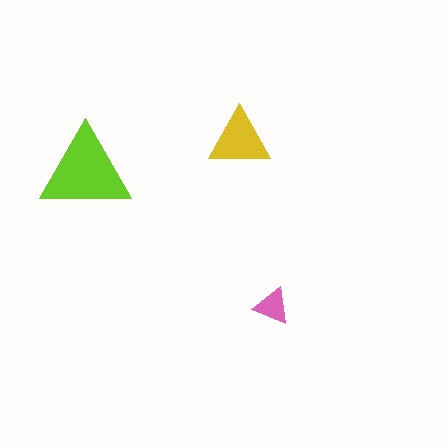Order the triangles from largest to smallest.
the lime one, the yellow one, the pink one.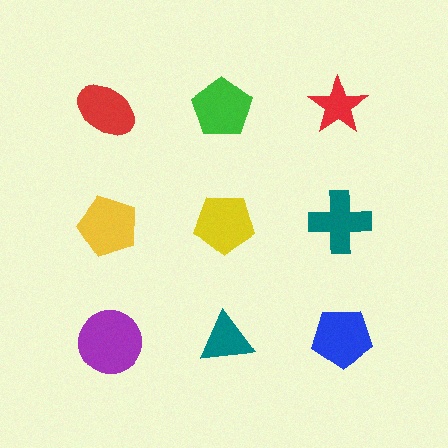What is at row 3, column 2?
A teal triangle.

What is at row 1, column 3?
A red star.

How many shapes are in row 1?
3 shapes.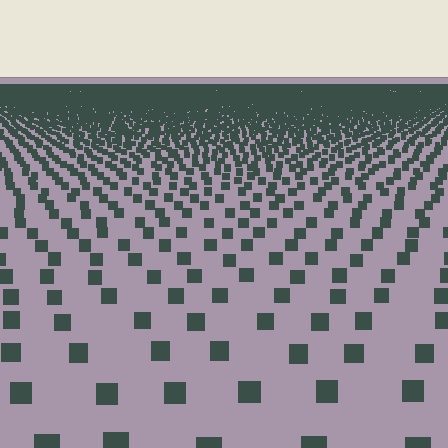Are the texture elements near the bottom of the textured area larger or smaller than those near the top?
Larger. Near the bottom, elements are closer to the viewer and appear at a bigger on-screen size.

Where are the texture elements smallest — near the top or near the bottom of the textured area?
Near the top.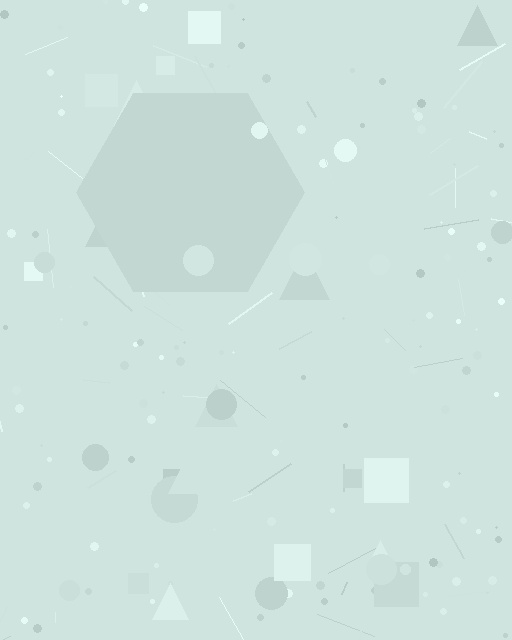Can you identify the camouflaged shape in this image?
The camouflaged shape is a hexagon.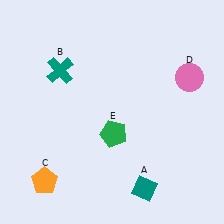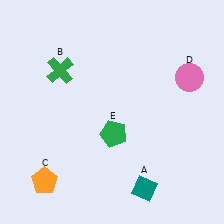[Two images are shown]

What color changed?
The cross (B) changed from teal in Image 1 to green in Image 2.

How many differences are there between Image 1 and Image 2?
There is 1 difference between the two images.